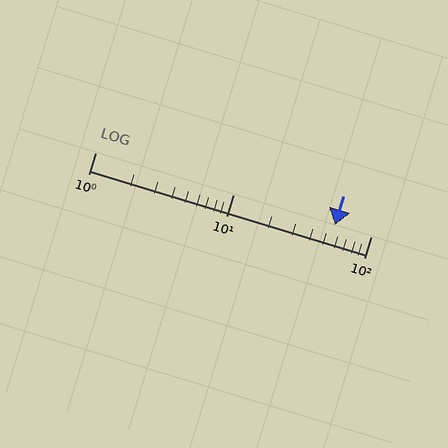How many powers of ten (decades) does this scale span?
The scale spans 2 decades, from 1 to 100.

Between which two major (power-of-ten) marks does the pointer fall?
The pointer is between 10 and 100.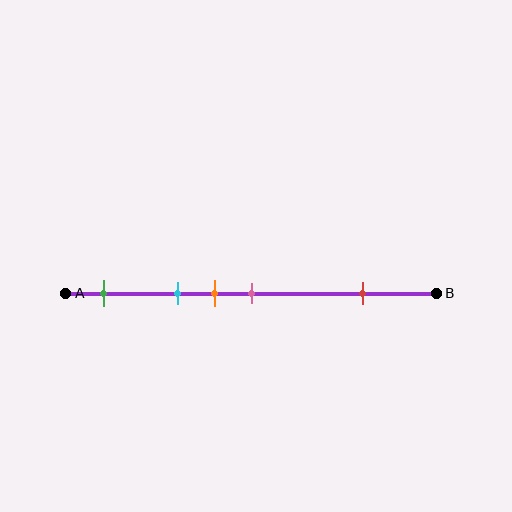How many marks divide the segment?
There are 5 marks dividing the segment.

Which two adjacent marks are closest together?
The orange and pink marks are the closest adjacent pair.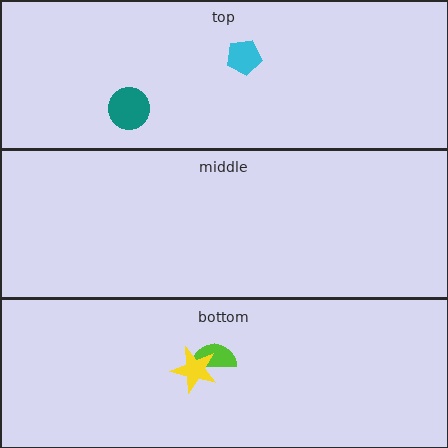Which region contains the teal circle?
The top region.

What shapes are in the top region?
The teal circle, the cyan pentagon.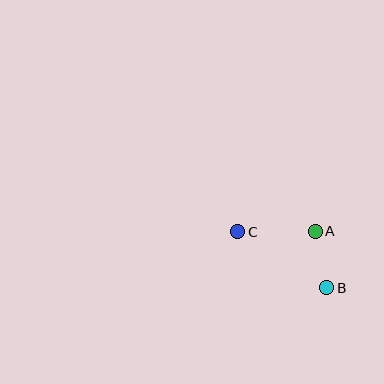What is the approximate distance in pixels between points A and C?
The distance between A and C is approximately 77 pixels.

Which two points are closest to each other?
Points A and B are closest to each other.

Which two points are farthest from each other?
Points B and C are farthest from each other.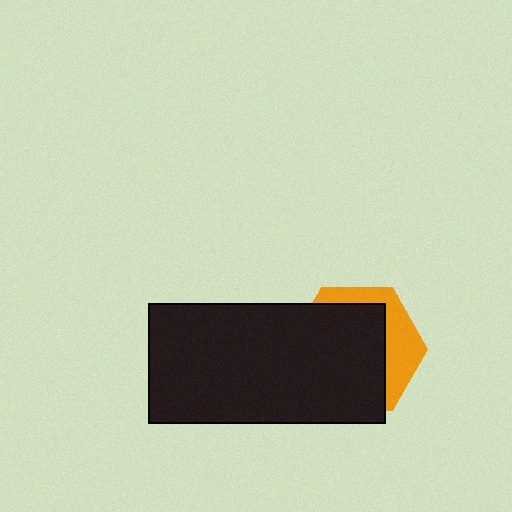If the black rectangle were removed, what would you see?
You would see the complete orange hexagon.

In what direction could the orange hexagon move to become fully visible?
The orange hexagon could move toward the upper-right. That would shift it out from behind the black rectangle entirely.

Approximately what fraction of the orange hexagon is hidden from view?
Roughly 68% of the orange hexagon is hidden behind the black rectangle.